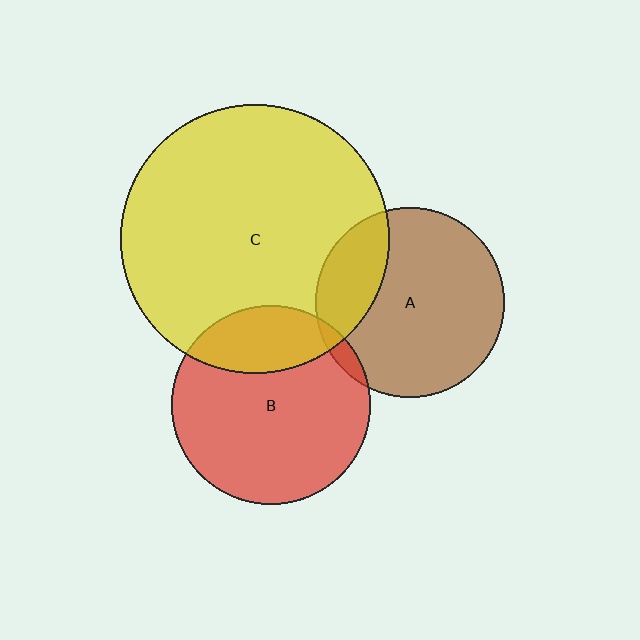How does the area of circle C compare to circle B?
Approximately 1.8 times.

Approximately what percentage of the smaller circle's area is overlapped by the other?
Approximately 25%.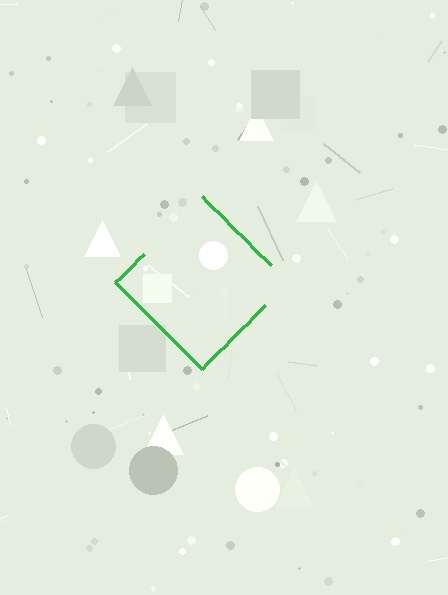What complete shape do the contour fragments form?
The contour fragments form a diamond.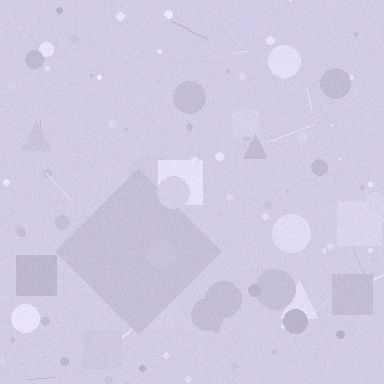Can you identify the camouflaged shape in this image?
The camouflaged shape is a diamond.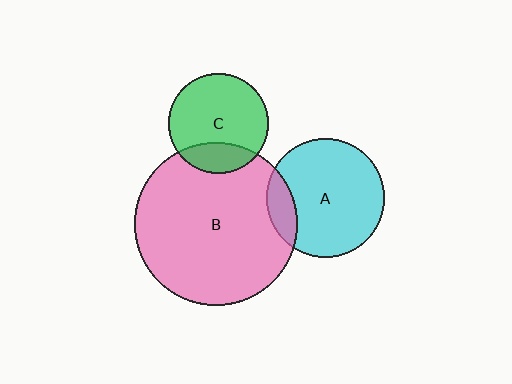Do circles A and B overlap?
Yes.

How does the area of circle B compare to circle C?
Approximately 2.7 times.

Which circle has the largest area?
Circle B (pink).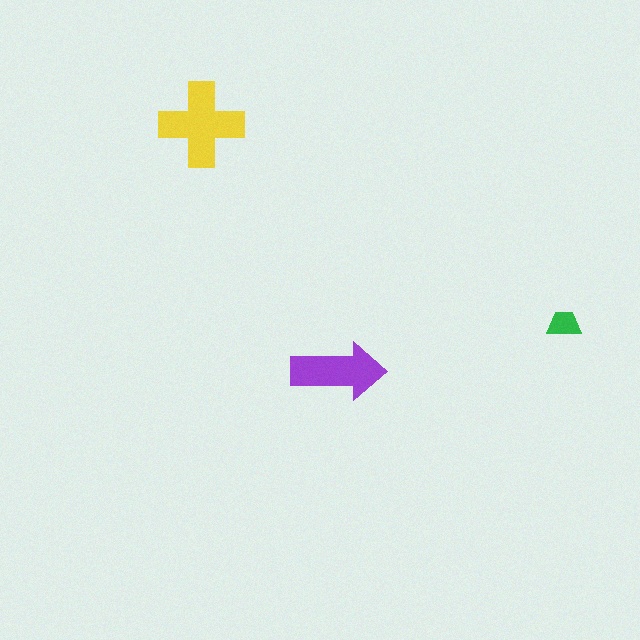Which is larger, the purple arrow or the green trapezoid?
The purple arrow.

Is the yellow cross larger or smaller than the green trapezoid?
Larger.